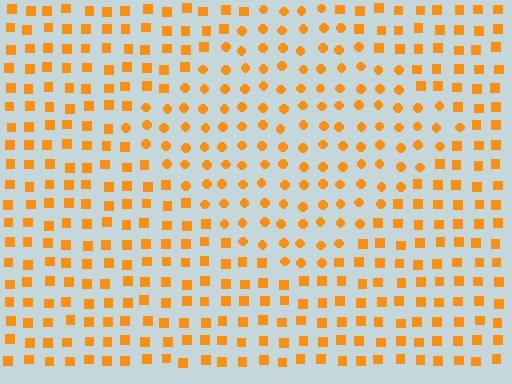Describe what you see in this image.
The image is filled with small orange elements arranged in a uniform grid. A diamond-shaped region contains circles, while the surrounding area contains squares. The boundary is defined purely by the change in element shape.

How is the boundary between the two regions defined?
The boundary is defined by a change in element shape: circles inside vs. squares outside. All elements share the same color and spacing.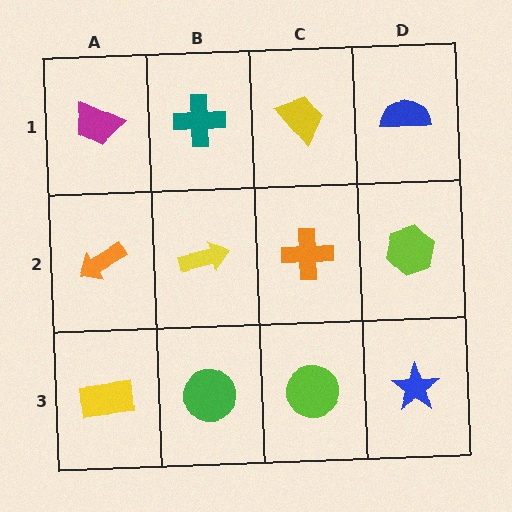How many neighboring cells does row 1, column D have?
2.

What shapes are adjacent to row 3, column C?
An orange cross (row 2, column C), a green circle (row 3, column B), a blue star (row 3, column D).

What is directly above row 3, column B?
A yellow arrow.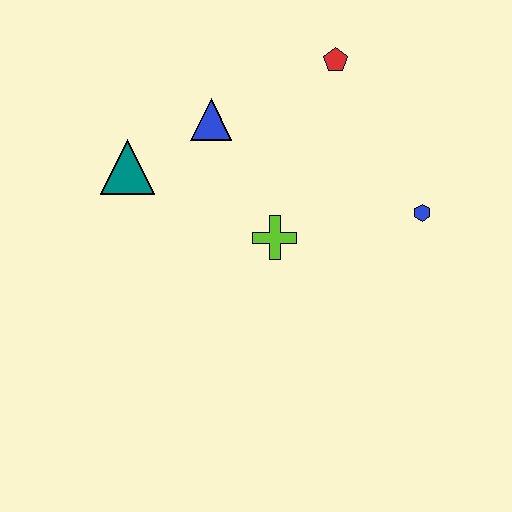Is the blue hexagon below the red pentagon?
Yes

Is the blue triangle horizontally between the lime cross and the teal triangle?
Yes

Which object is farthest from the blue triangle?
The blue hexagon is farthest from the blue triangle.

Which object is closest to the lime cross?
The blue triangle is closest to the lime cross.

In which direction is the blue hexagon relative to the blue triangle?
The blue hexagon is to the right of the blue triangle.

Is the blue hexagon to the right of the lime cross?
Yes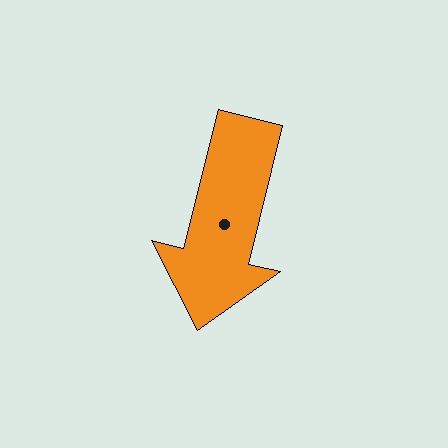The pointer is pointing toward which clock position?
Roughly 6 o'clock.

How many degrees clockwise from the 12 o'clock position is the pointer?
Approximately 194 degrees.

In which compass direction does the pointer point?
South.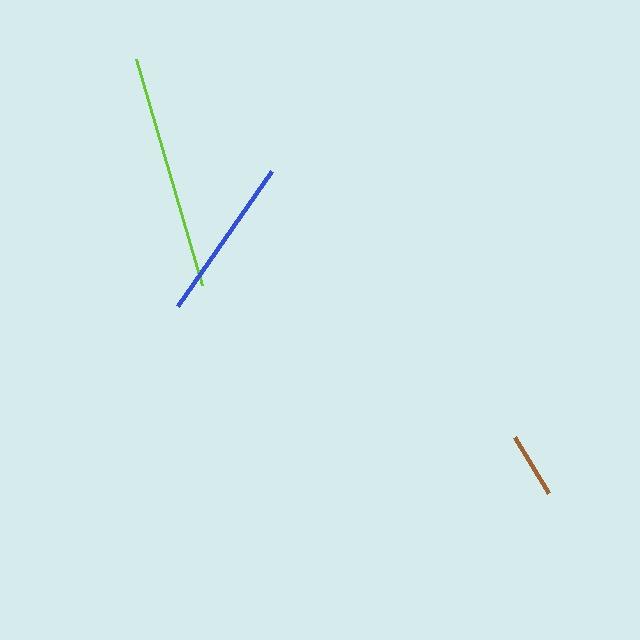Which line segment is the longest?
The lime line is the longest at approximately 235 pixels.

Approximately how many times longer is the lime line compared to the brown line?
The lime line is approximately 3.6 times the length of the brown line.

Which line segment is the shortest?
The brown line is the shortest at approximately 66 pixels.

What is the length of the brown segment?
The brown segment is approximately 66 pixels long.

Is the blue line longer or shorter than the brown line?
The blue line is longer than the brown line.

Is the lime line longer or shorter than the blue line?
The lime line is longer than the blue line.